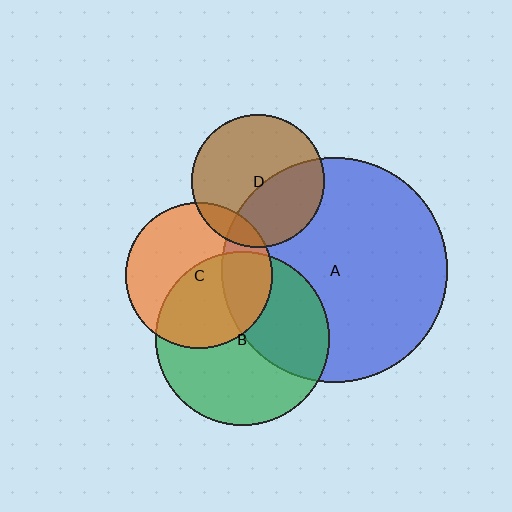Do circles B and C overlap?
Yes.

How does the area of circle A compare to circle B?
Approximately 1.7 times.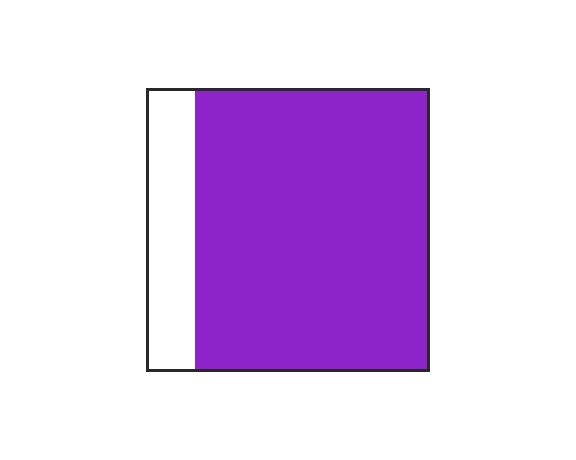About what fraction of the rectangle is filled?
About five sixths (5/6).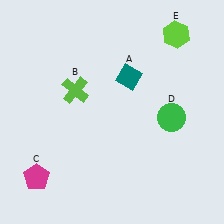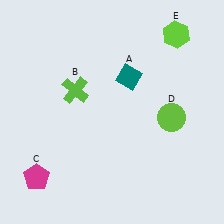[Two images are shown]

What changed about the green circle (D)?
In Image 1, D is green. In Image 2, it changed to lime.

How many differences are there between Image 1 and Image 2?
There is 1 difference between the two images.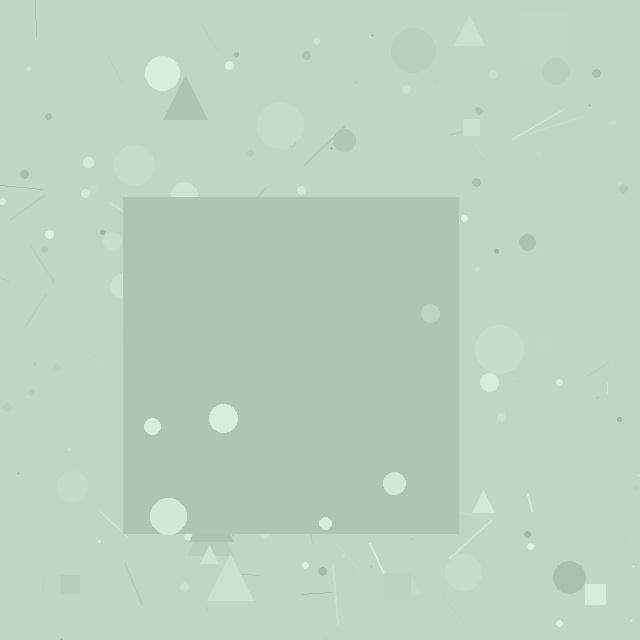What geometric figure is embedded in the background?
A square is embedded in the background.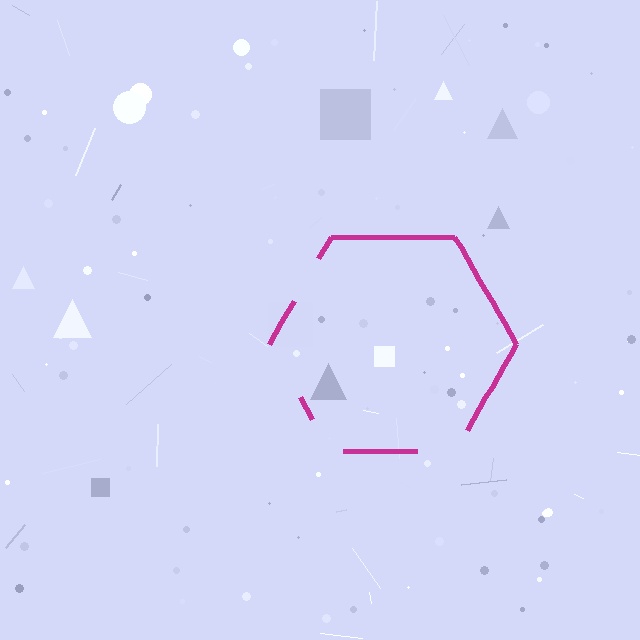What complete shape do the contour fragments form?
The contour fragments form a hexagon.